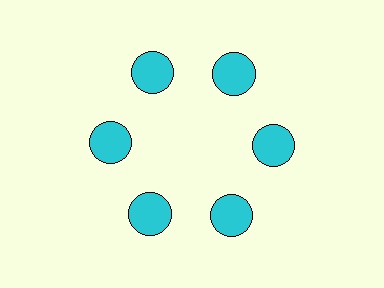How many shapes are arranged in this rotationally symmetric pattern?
There are 6 shapes, arranged in 6 groups of 1.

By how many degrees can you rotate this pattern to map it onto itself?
The pattern maps onto itself every 60 degrees of rotation.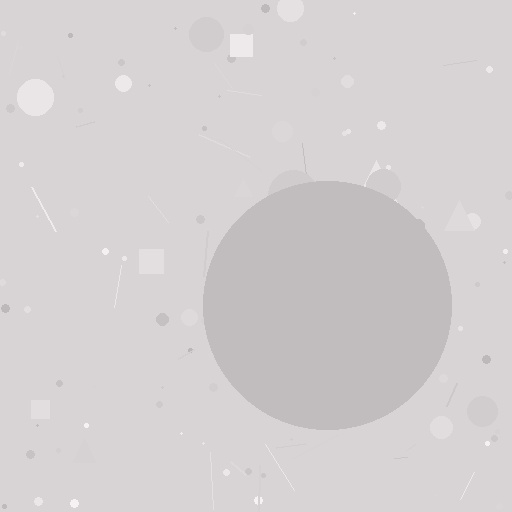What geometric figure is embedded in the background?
A circle is embedded in the background.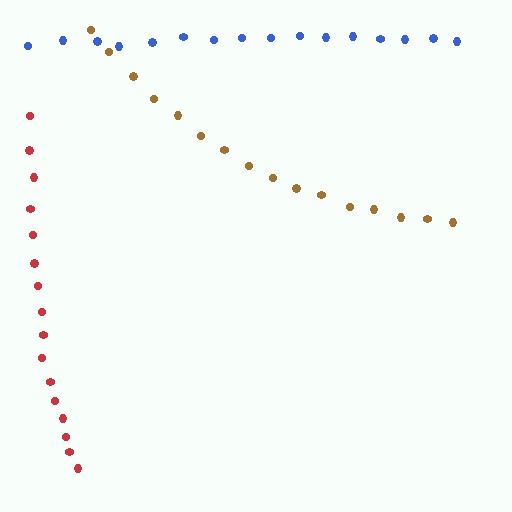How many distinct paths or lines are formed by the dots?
There are 3 distinct paths.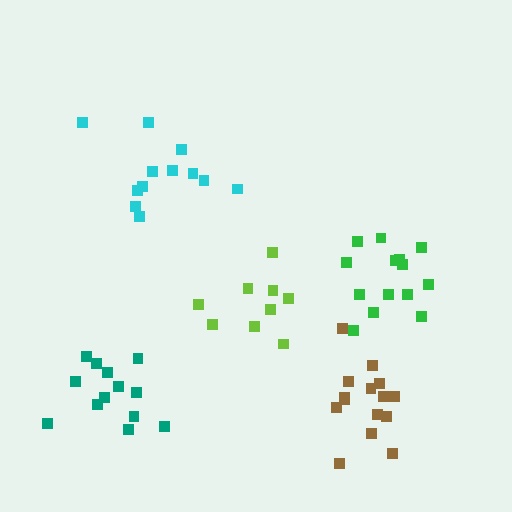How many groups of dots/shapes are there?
There are 5 groups.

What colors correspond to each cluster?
The clusters are colored: lime, brown, cyan, teal, green.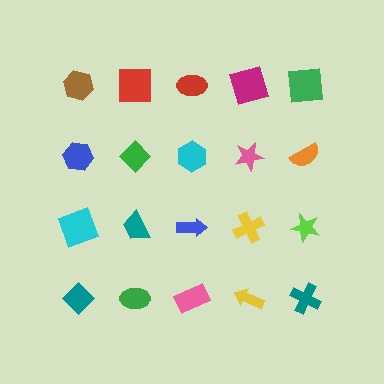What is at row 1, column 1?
A brown hexagon.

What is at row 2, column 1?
A blue hexagon.